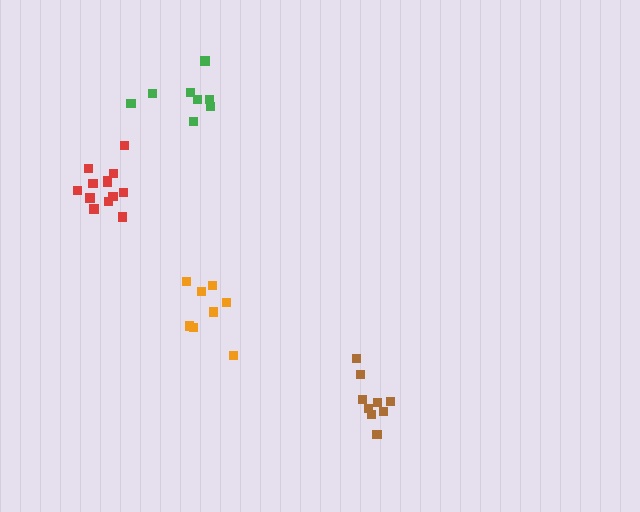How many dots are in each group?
Group 1: 8 dots, Group 2: 8 dots, Group 3: 9 dots, Group 4: 13 dots (38 total).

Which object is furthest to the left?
The red cluster is leftmost.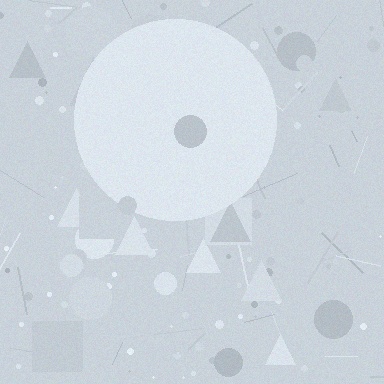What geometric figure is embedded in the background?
A circle is embedded in the background.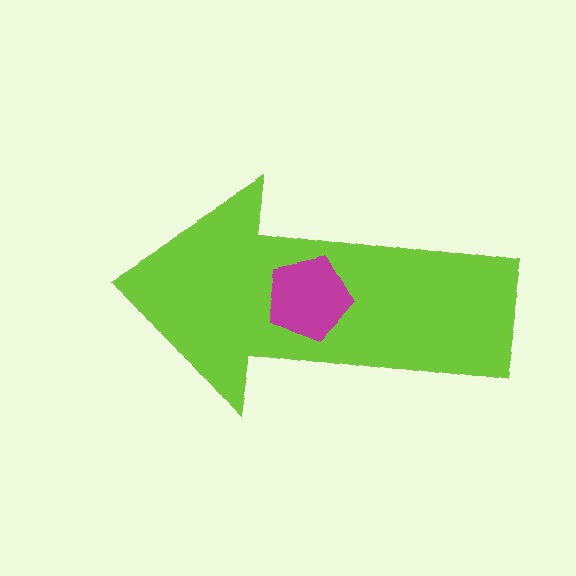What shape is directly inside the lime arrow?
The magenta pentagon.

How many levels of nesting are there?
2.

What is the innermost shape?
The magenta pentagon.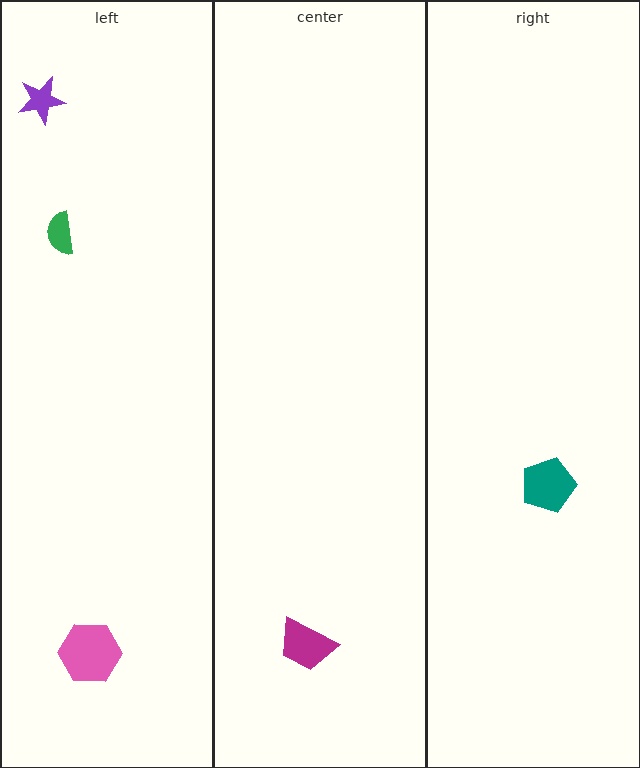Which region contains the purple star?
The left region.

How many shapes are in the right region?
1.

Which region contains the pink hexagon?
The left region.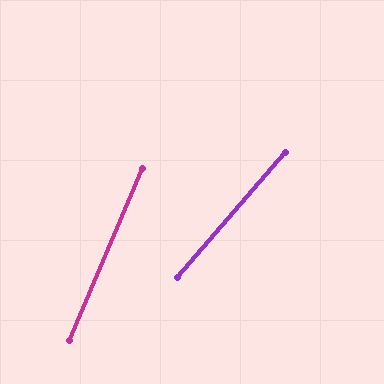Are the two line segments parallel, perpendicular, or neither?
Neither parallel nor perpendicular — they differ by about 18°.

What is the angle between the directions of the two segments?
Approximately 18 degrees.